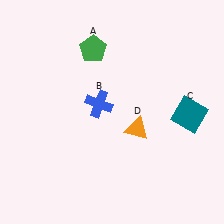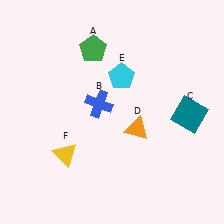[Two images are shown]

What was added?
A cyan pentagon (E), a yellow triangle (F) were added in Image 2.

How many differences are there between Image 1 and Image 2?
There are 2 differences between the two images.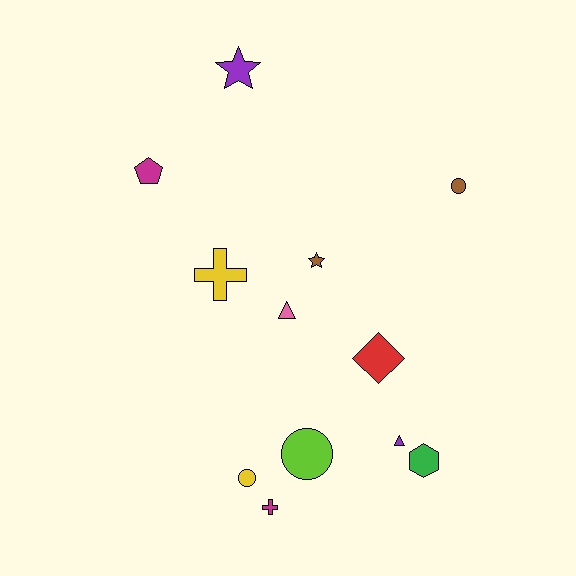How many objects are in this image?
There are 12 objects.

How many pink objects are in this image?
There is 1 pink object.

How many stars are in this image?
There are 2 stars.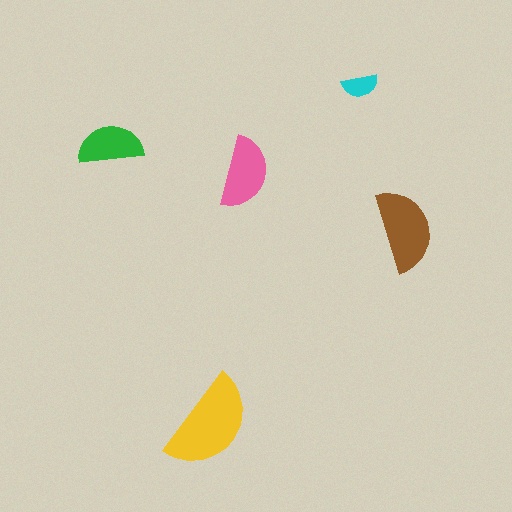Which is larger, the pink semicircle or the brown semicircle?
The brown one.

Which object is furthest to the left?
The green semicircle is leftmost.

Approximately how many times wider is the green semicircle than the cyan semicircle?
About 2 times wider.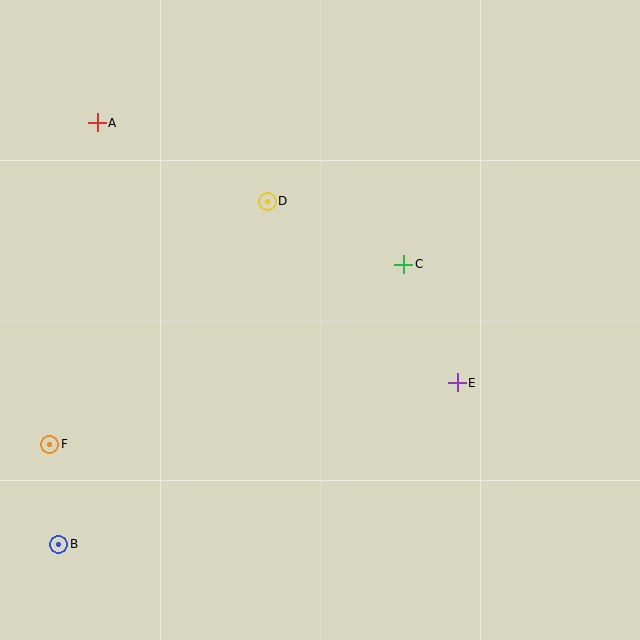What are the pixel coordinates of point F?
Point F is at (50, 444).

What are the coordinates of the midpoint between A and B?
The midpoint between A and B is at (78, 333).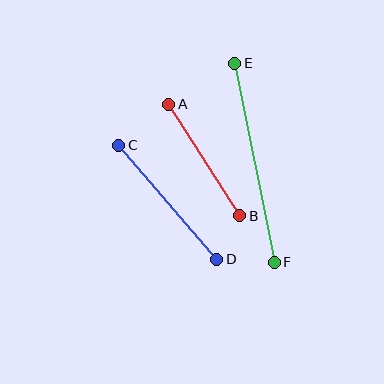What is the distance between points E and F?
The distance is approximately 203 pixels.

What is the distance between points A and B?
The distance is approximately 132 pixels.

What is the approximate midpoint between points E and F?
The midpoint is at approximately (254, 163) pixels.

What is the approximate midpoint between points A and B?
The midpoint is at approximately (204, 160) pixels.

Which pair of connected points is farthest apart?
Points E and F are farthest apart.